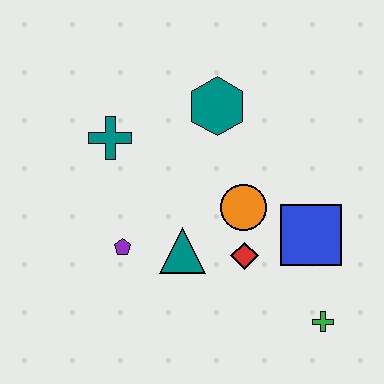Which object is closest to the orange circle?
The red diamond is closest to the orange circle.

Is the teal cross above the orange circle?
Yes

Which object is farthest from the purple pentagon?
The green cross is farthest from the purple pentagon.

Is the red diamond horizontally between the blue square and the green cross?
No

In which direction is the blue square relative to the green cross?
The blue square is above the green cross.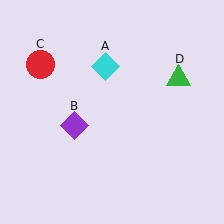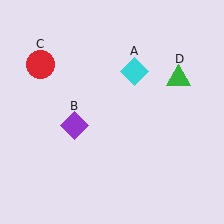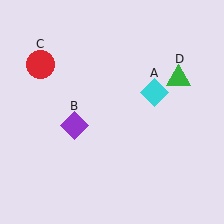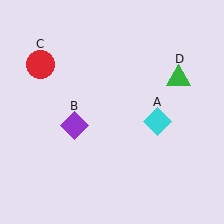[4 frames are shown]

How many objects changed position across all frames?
1 object changed position: cyan diamond (object A).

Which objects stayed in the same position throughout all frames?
Purple diamond (object B) and red circle (object C) and green triangle (object D) remained stationary.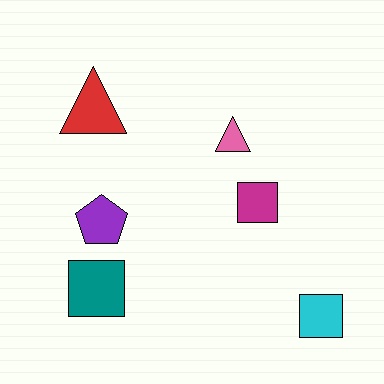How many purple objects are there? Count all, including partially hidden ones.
There is 1 purple object.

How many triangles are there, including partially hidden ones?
There are 2 triangles.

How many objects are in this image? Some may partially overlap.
There are 6 objects.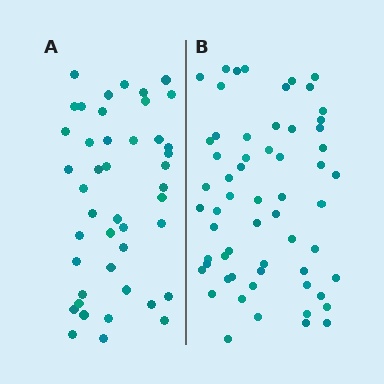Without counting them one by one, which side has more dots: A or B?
Region B (the right region) has more dots.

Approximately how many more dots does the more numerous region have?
Region B has approximately 15 more dots than region A.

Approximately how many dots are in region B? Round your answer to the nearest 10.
About 60 dots.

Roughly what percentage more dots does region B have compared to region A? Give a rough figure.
About 35% more.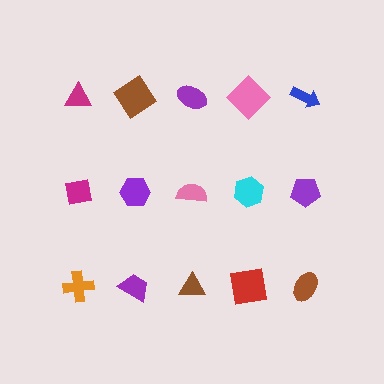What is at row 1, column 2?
A brown diamond.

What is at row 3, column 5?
A brown ellipse.